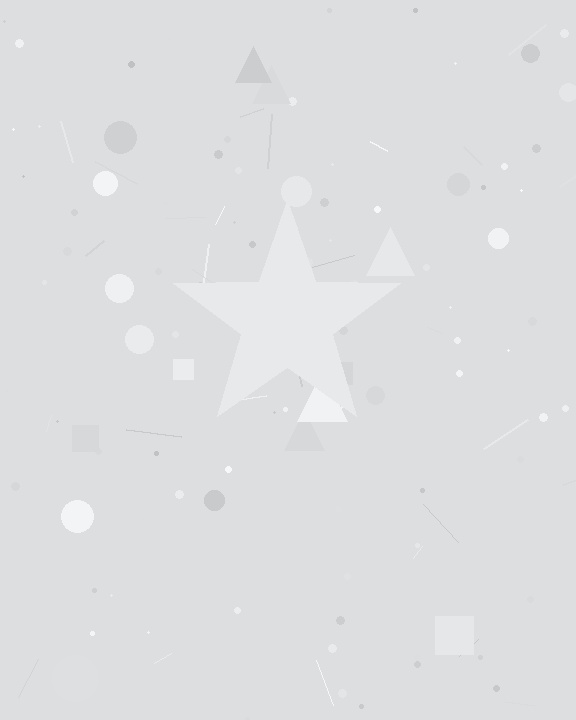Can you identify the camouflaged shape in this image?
The camouflaged shape is a star.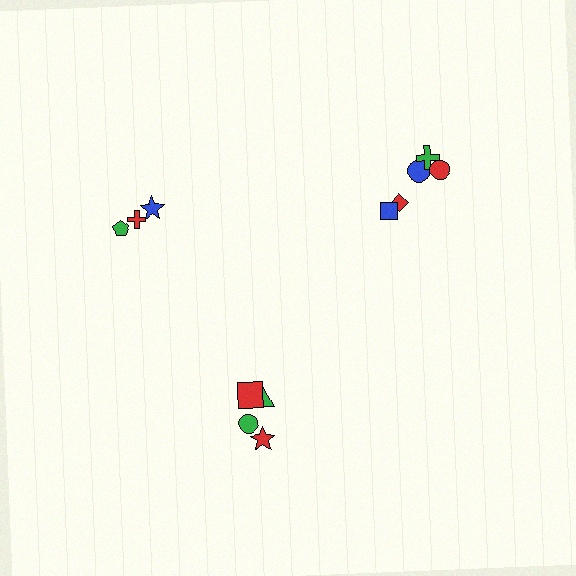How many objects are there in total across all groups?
There are 12 objects.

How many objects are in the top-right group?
There are 5 objects.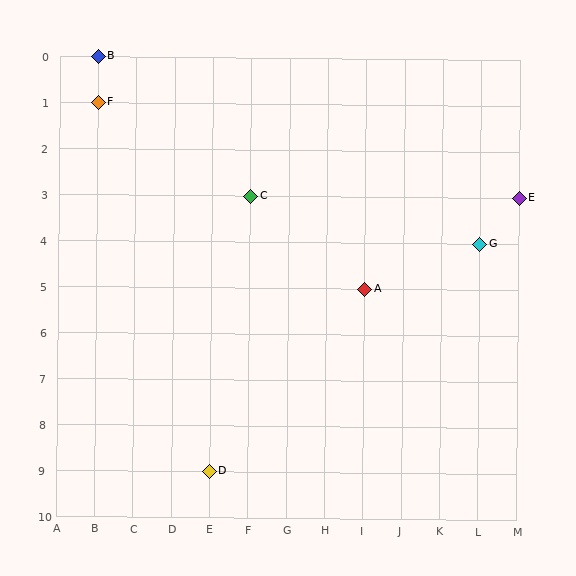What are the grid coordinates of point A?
Point A is at grid coordinates (I, 5).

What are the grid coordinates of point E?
Point E is at grid coordinates (M, 3).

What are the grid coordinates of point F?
Point F is at grid coordinates (B, 1).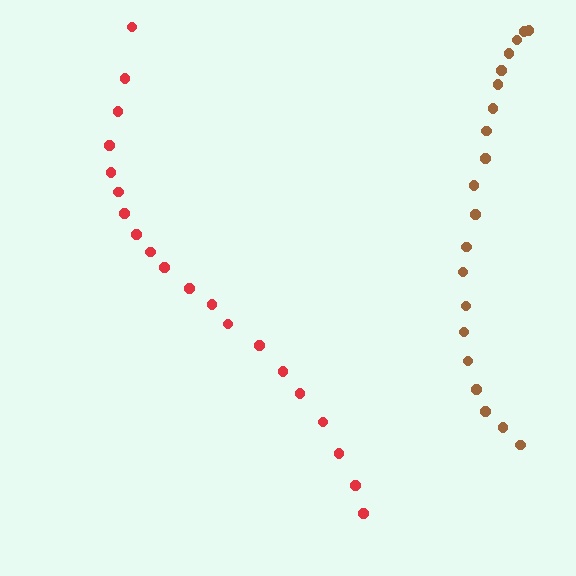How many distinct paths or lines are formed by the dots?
There are 2 distinct paths.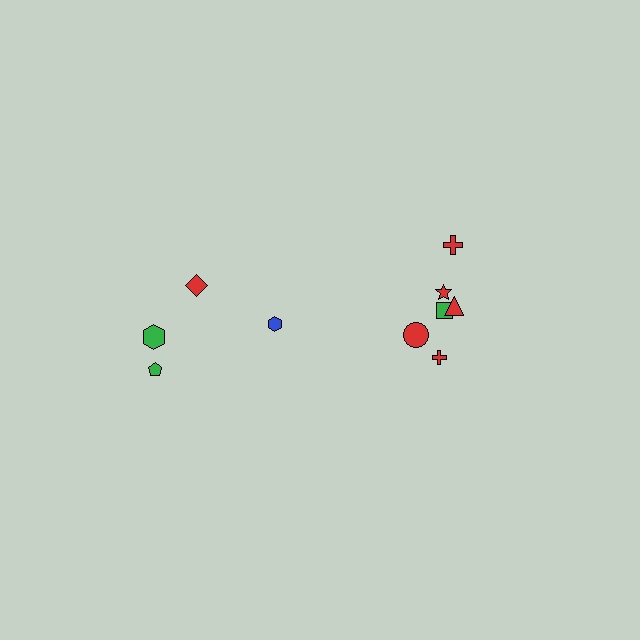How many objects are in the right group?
There are 6 objects.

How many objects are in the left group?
There are 4 objects.